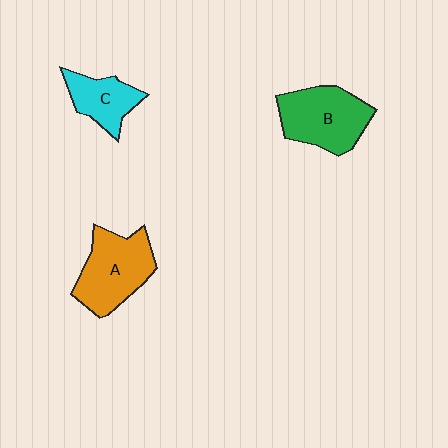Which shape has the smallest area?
Shape C (cyan).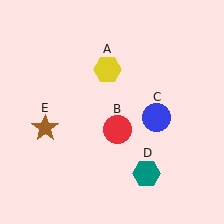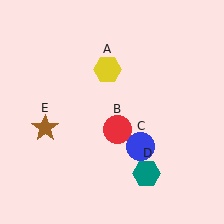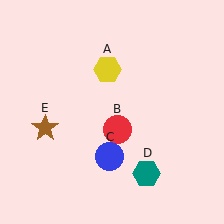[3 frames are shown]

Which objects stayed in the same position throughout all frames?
Yellow hexagon (object A) and red circle (object B) and teal hexagon (object D) and brown star (object E) remained stationary.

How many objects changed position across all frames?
1 object changed position: blue circle (object C).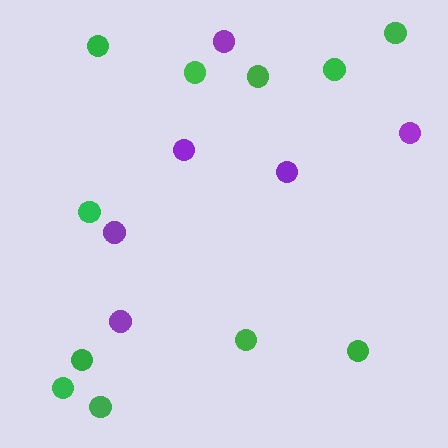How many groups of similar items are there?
There are 2 groups: one group of purple circles (6) and one group of green circles (11).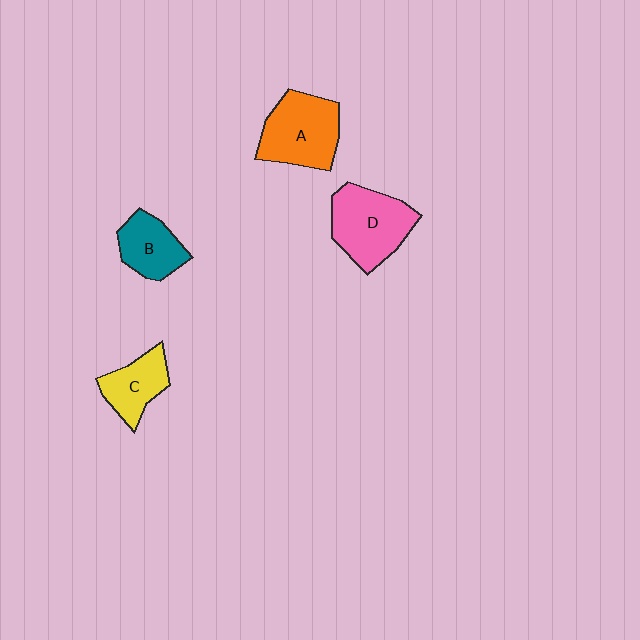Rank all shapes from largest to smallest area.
From largest to smallest: D (pink), A (orange), B (teal), C (yellow).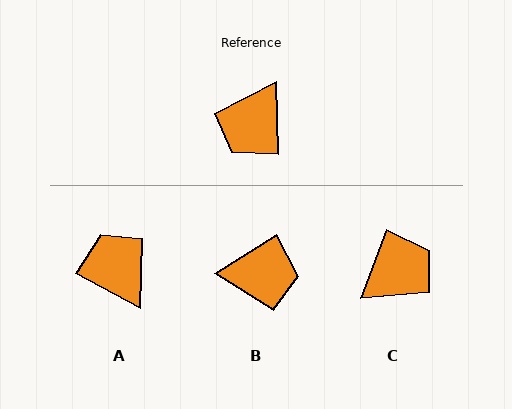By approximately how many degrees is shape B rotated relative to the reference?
Approximately 121 degrees counter-clockwise.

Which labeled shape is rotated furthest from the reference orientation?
C, about 158 degrees away.